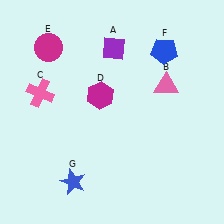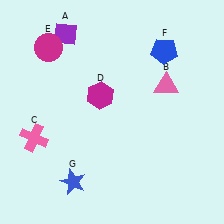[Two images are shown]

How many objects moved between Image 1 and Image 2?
2 objects moved between the two images.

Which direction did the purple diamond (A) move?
The purple diamond (A) moved left.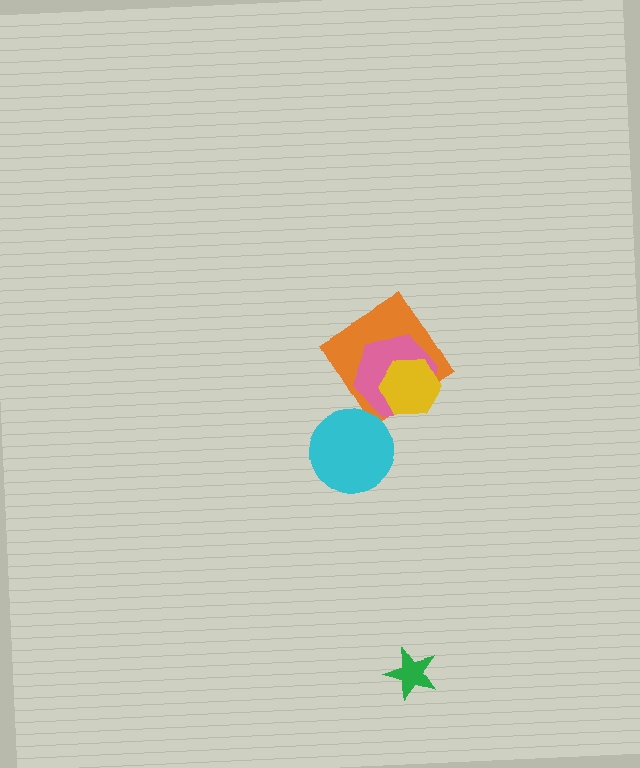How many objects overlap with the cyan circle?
0 objects overlap with the cyan circle.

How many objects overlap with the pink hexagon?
2 objects overlap with the pink hexagon.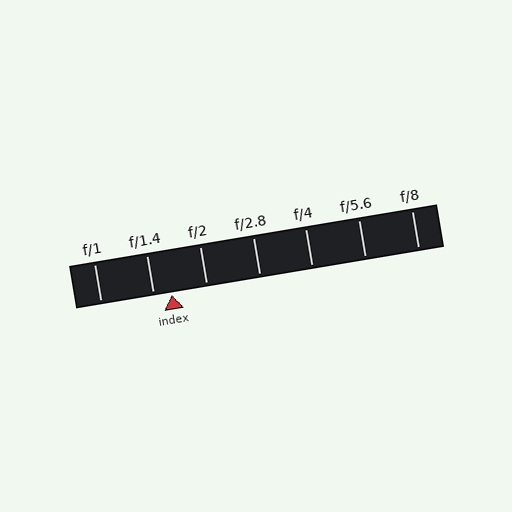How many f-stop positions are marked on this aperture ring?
There are 7 f-stop positions marked.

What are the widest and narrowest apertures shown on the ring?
The widest aperture shown is f/1 and the narrowest is f/8.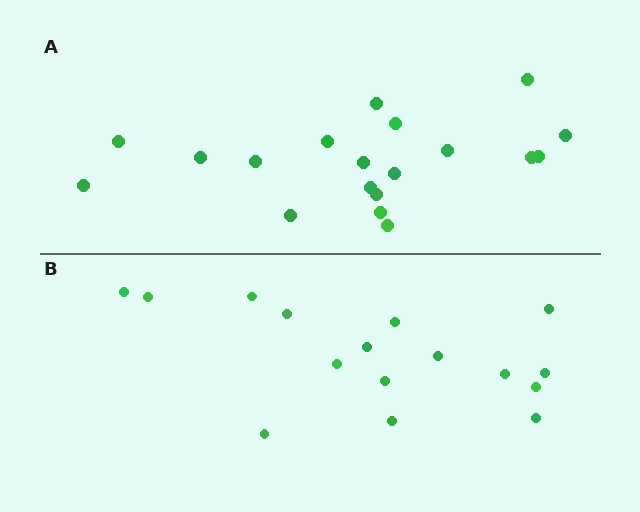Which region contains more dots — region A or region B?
Region A (the top region) has more dots.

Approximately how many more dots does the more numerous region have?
Region A has just a few more — roughly 2 or 3 more dots than region B.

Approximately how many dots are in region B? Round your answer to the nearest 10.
About 20 dots. (The exact count is 16, which rounds to 20.)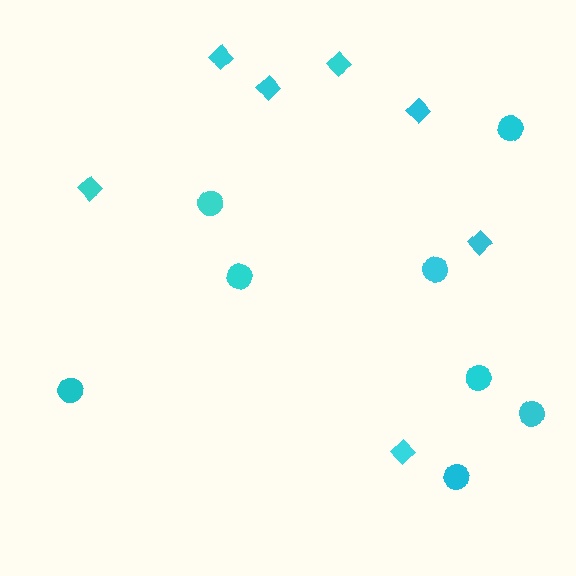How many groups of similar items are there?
There are 2 groups: one group of circles (8) and one group of diamonds (7).